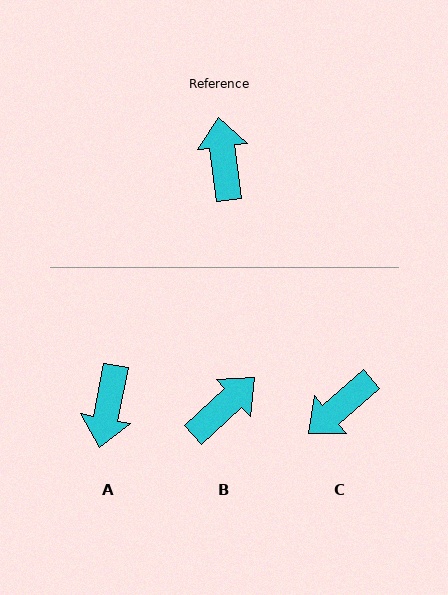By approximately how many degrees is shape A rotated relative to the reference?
Approximately 161 degrees counter-clockwise.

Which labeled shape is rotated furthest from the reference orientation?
A, about 161 degrees away.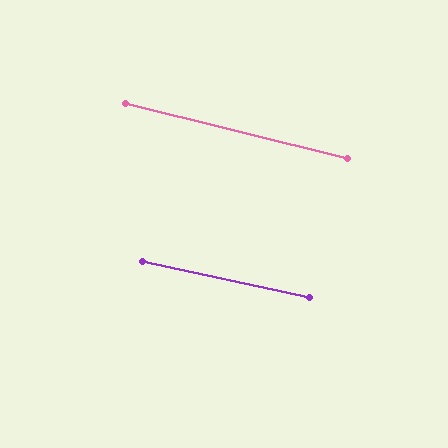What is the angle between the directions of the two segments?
Approximately 2 degrees.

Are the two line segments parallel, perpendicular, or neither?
Parallel — their directions differ by only 1.6°.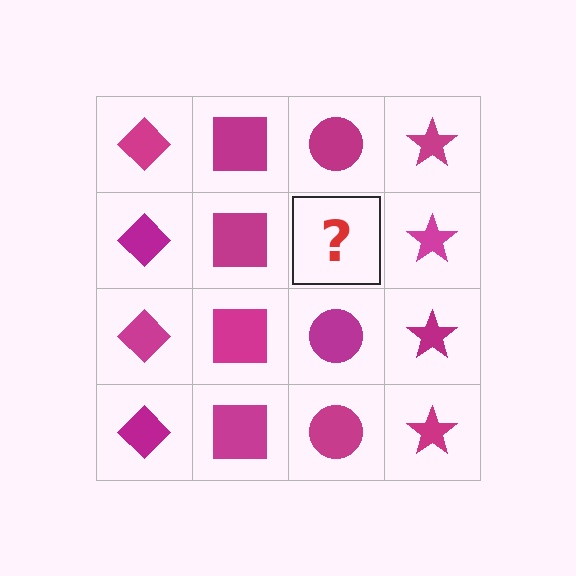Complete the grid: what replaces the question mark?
The question mark should be replaced with a magenta circle.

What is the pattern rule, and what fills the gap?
The rule is that each column has a consistent shape. The gap should be filled with a magenta circle.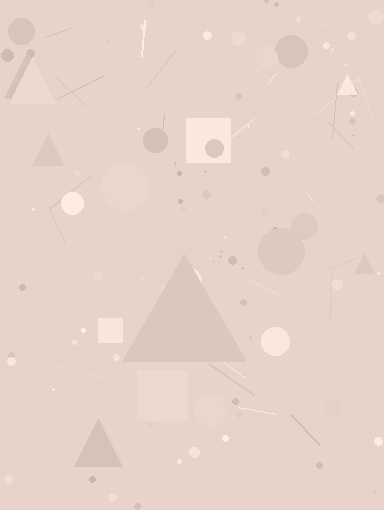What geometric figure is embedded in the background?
A triangle is embedded in the background.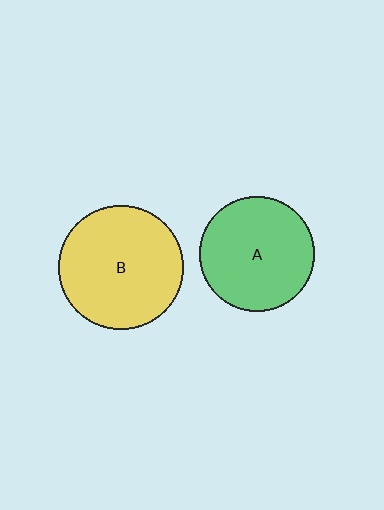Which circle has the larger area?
Circle B (yellow).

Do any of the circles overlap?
No, none of the circles overlap.